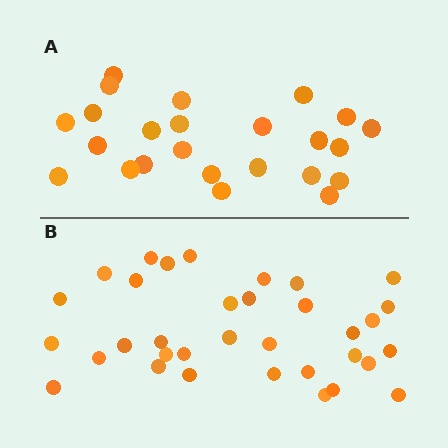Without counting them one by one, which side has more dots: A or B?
Region B (the bottom region) has more dots.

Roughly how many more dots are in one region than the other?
Region B has roughly 10 or so more dots than region A.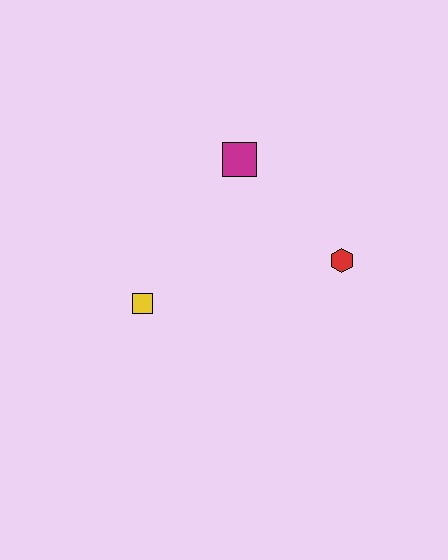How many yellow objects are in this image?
There is 1 yellow object.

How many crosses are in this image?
There are no crosses.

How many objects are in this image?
There are 3 objects.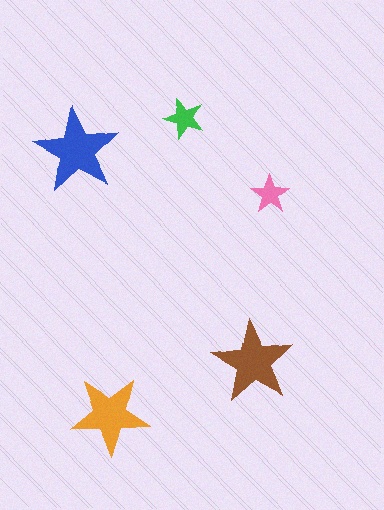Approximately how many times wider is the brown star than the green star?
About 2 times wider.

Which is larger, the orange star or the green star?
The orange one.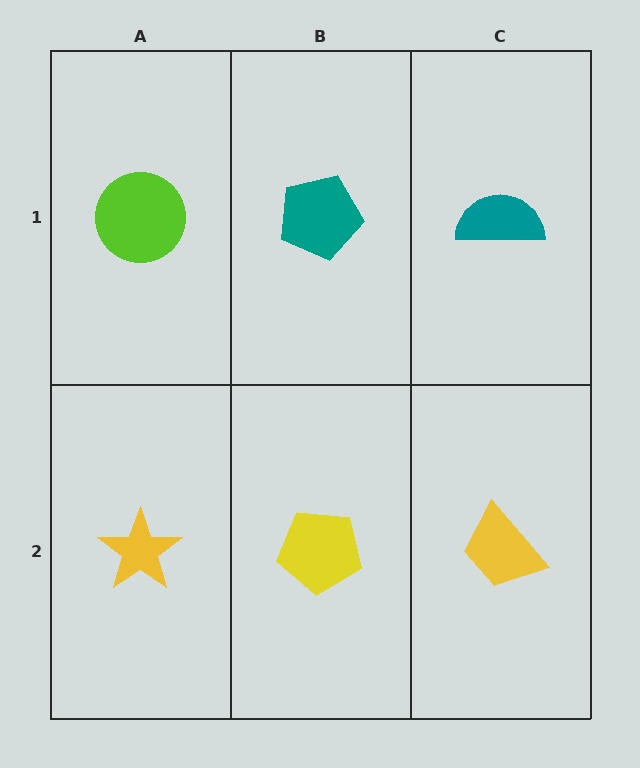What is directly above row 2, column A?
A lime circle.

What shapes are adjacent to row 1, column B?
A yellow pentagon (row 2, column B), a lime circle (row 1, column A), a teal semicircle (row 1, column C).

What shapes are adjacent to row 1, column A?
A yellow star (row 2, column A), a teal pentagon (row 1, column B).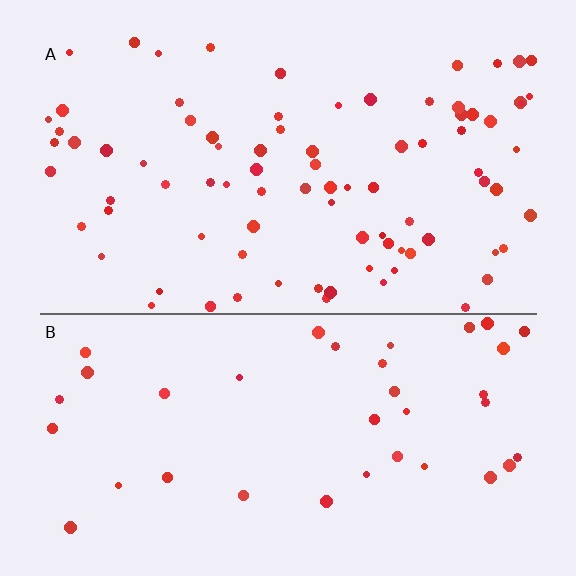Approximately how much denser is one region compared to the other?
Approximately 2.2× — region A over region B.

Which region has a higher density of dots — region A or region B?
A (the top).